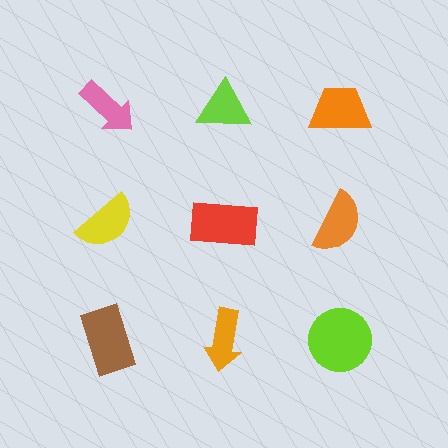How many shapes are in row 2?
3 shapes.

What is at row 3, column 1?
A brown rectangle.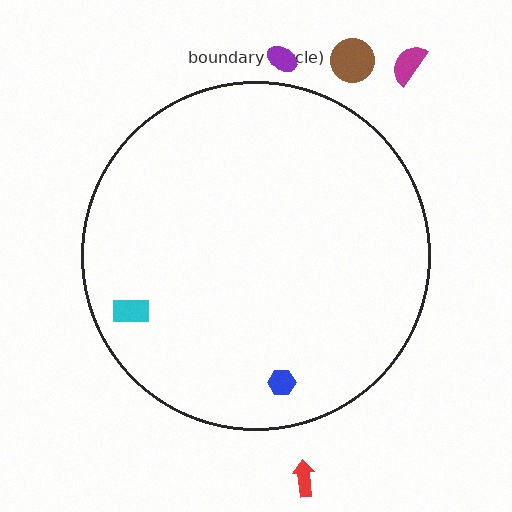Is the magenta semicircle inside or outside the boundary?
Outside.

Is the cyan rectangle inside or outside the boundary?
Inside.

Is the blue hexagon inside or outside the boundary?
Inside.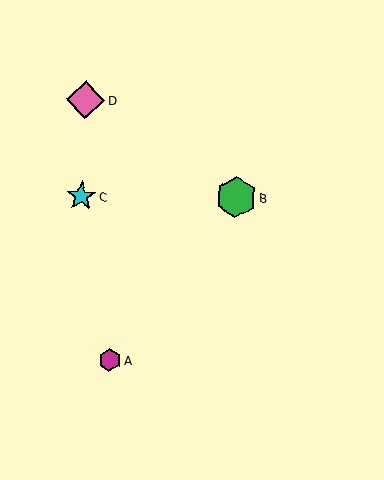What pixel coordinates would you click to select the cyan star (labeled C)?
Click at (81, 196) to select the cyan star C.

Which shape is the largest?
The green hexagon (labeled B) is the largest.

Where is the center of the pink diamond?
The center of the pink diamond is at (85, 100).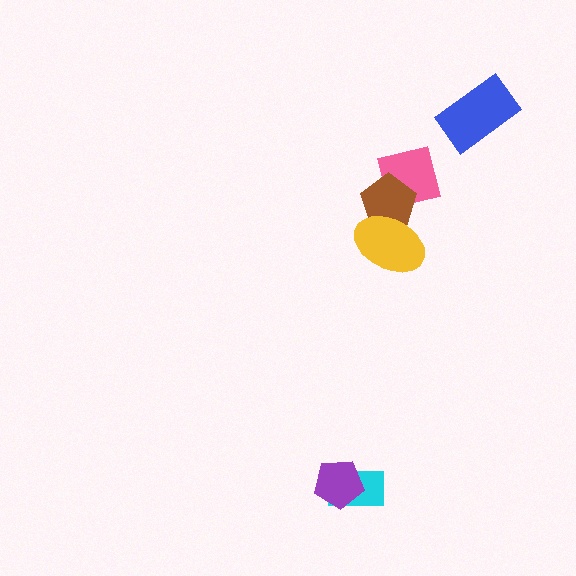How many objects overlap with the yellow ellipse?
1 object overlaps with the yellow ellipse.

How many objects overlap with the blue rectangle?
0 objects overlap with the blue rectangle.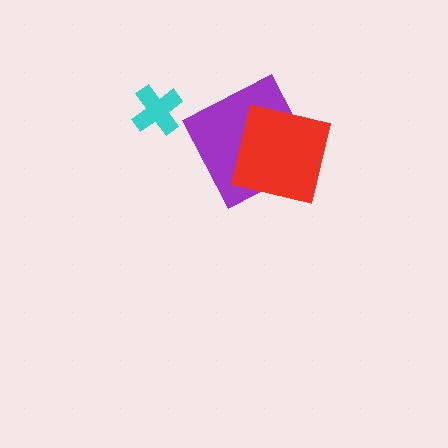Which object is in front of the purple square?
The red square is in front of the purple square.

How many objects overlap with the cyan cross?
0 objects overlap with the cyan cross.